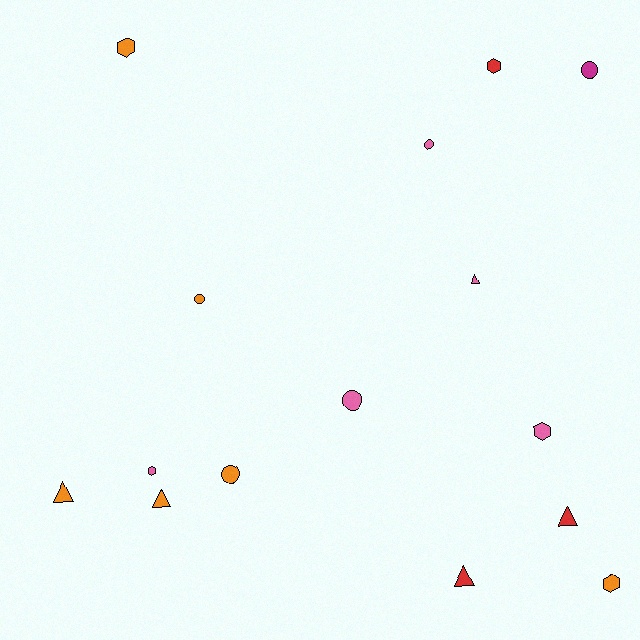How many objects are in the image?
There are 15 objects.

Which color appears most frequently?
Orange, with 6 objects.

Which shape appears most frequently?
Triangle, with 5 objects.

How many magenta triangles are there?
There are no magenta triangles.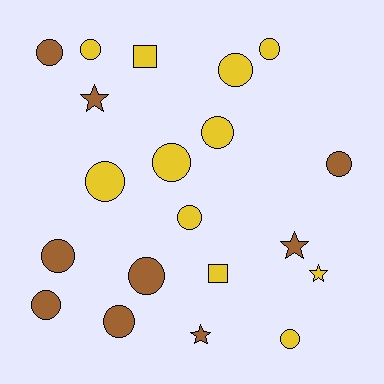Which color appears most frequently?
Yellow, with 11 objects.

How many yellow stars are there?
There is 1 yellow star.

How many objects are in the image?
There are 20 objects.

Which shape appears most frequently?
Circle, with 14 objects.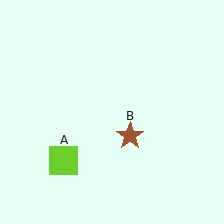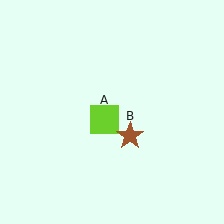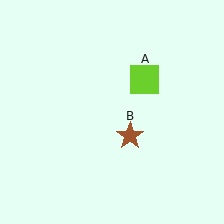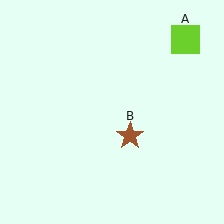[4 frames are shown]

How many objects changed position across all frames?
1 object changed position: lime square (object A).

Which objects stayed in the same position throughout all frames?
Brown star (object B) remained stationary.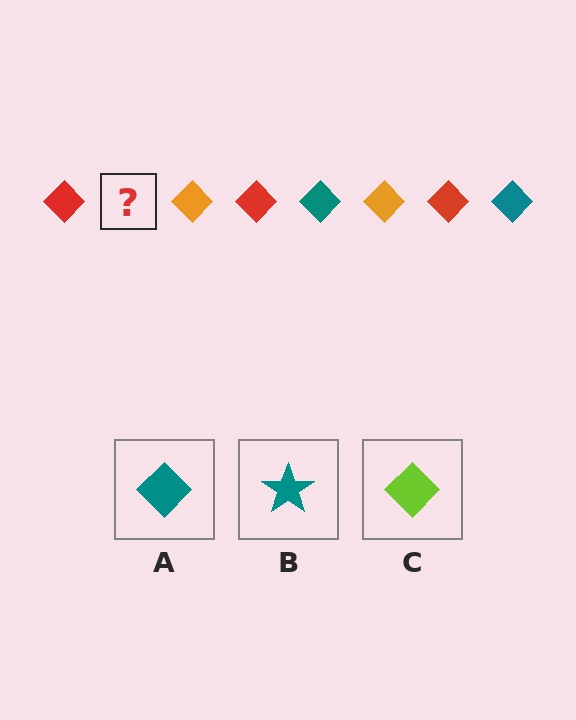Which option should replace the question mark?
Option A.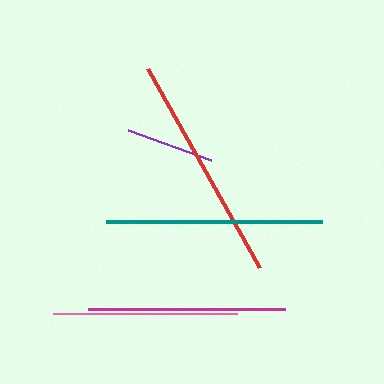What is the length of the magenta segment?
The magenta segment is approximately 197 pixels long.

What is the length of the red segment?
The red segment is approximately 228 pixels long.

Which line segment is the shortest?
The purple line is the shortest at approximately 88 pixels.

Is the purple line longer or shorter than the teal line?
The teal line is longer than the purple line.